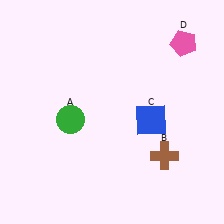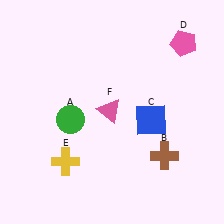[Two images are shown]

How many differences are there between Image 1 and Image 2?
There are 2 differences between the two images.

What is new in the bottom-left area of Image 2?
A yellow cross (E) was added in the bottom-left area of Image 2.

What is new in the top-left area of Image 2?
A pink triangle (F) was added in the top-left area of Image 2.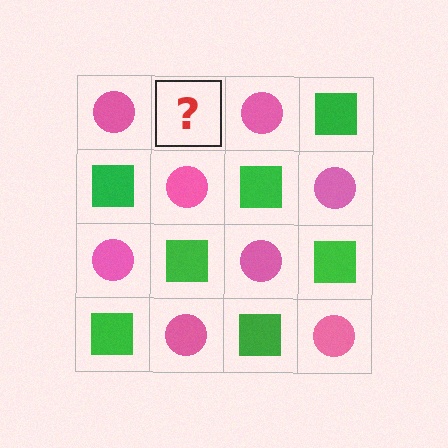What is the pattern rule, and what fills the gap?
The rule is that it alternates pink circle and green square in a checkerboard pattern. The gap should be filled with a green square.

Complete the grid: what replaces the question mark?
The question mark should be replaced with a green square.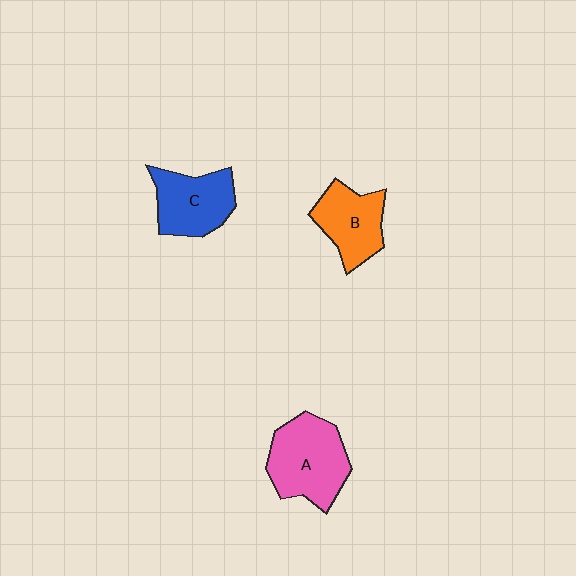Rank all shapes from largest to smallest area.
From largest to smallest: A (pink), C (blue), B (orange).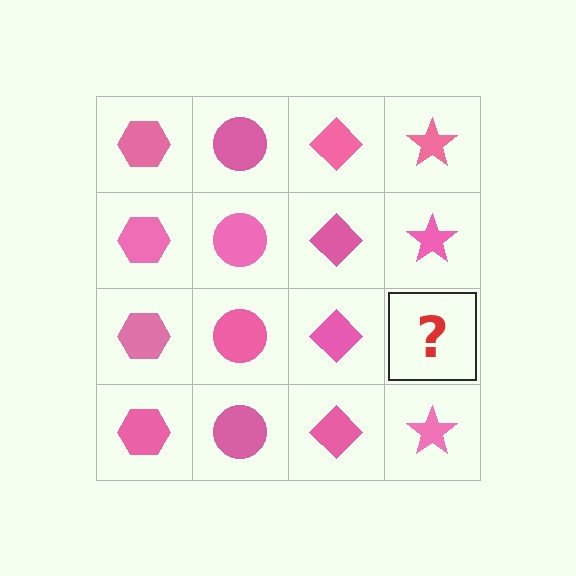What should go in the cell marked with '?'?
The missing cell should contain a pink star.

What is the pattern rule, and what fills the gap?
The rule is that each column has a consistent shape. The gap should be filled with a pink star.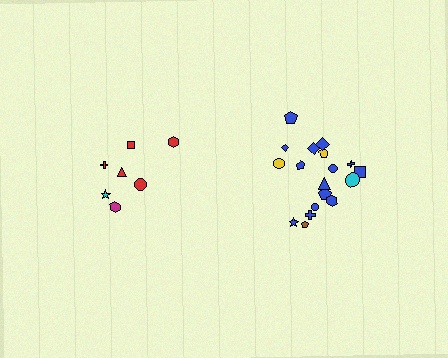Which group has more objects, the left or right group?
The right group.